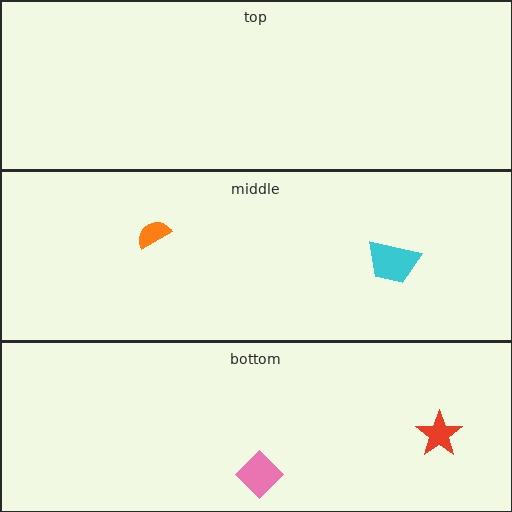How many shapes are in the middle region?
2.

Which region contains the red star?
The bottom region.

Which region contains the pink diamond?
The bottom region.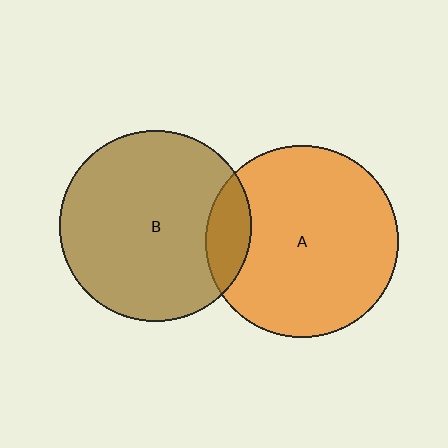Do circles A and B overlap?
Yes.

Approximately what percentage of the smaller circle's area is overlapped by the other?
Approximately 15%.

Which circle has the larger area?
Circle A (orange).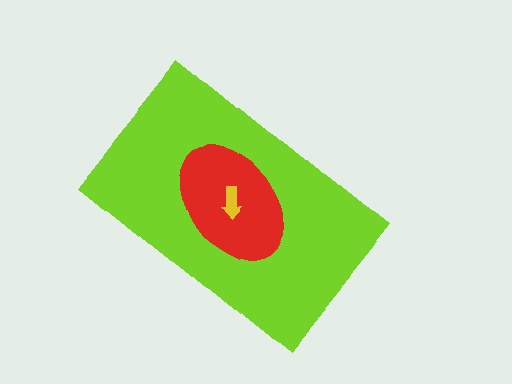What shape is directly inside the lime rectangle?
The red ellipse.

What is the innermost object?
The yellow arrow.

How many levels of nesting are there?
3.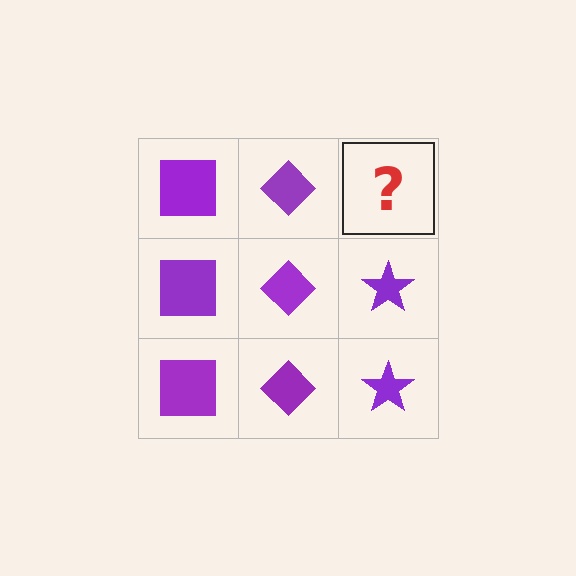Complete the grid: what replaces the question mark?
The question mark should be replaced with a purple star.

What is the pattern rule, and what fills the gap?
The rule is that each column has a consistent shape. The gap should be filled with a purple star.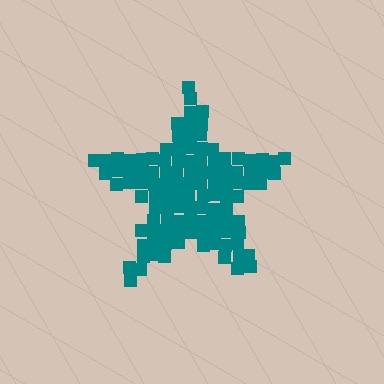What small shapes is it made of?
It is made of small squares.